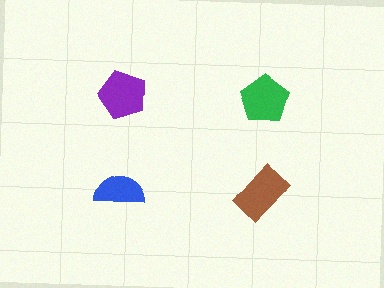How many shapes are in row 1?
2 shapes.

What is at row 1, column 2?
A green pentagon.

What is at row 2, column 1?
A blue semicircle.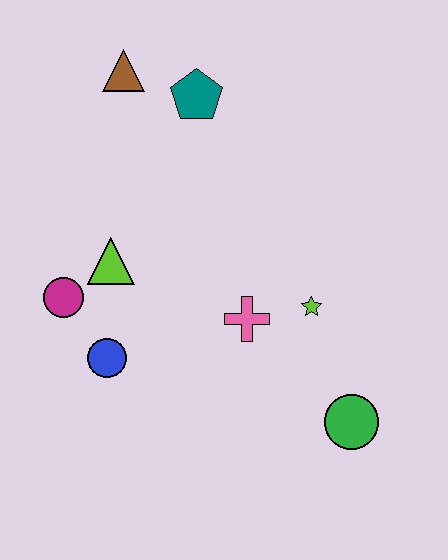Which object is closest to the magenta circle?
The lime triangle is closest to the magenta circle.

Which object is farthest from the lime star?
The brown triangle is farthest from the lime star.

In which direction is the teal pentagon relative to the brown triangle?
The teal pentagon is to the right of the brown triangle.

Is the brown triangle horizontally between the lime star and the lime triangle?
Yes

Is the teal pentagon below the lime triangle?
No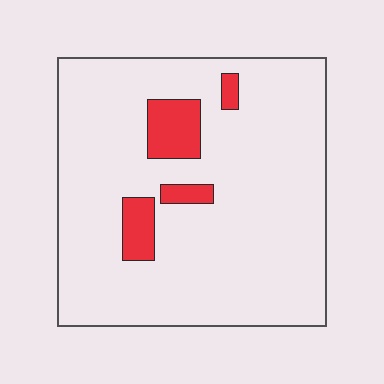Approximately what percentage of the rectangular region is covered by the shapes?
Approximately 10%.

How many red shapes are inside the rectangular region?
4.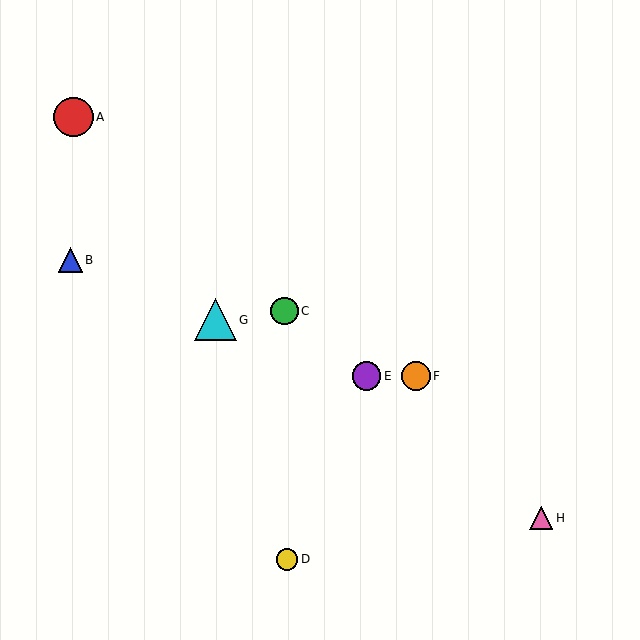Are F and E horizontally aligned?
Yes, both are at y≈376.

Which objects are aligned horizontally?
Objects E, F are aligned horizontally.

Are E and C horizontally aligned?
No, E is at y≈376 and C is at y≈311.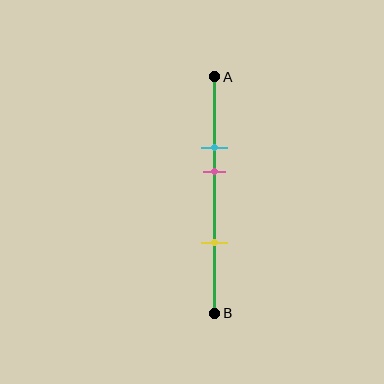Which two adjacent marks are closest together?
The cyan and pink marks are the closest adjacent pair.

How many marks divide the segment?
There are 3 marks dividing the segment.